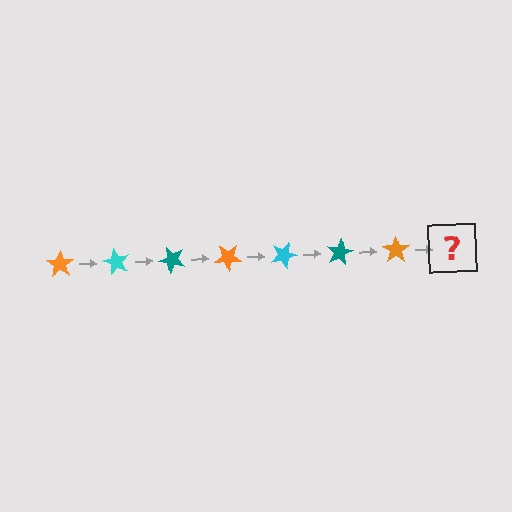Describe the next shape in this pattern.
It should be a cyan star, rotated 420 degrees from the start.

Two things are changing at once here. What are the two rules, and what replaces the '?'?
The two rules are that it rotates 60 degrees each step and the color cycles through orange, cyan, and teal. The '?' should be a cyan star, rotated 420 degrees from the start.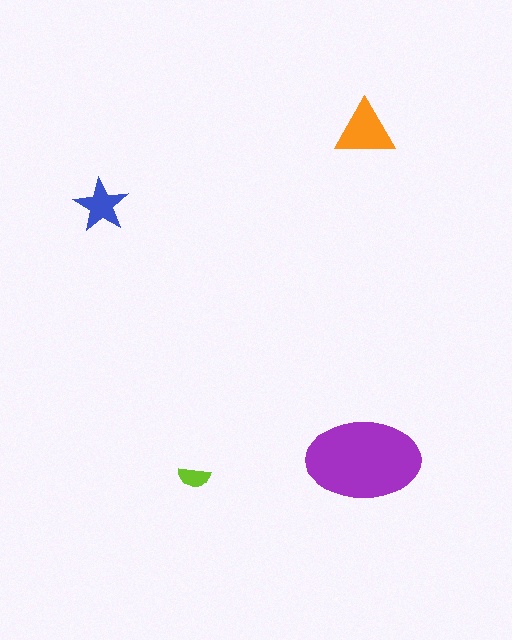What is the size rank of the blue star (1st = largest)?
3rd.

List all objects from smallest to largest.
The lime semicircle, the blue star, the orange triangle, the purple ellipse.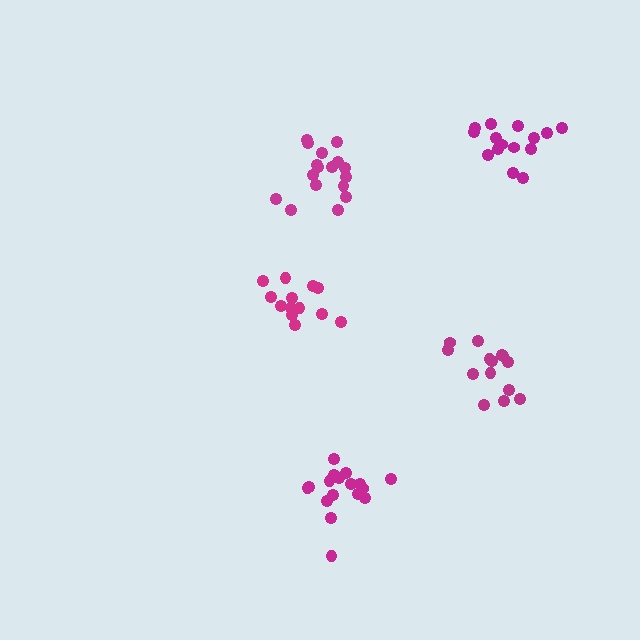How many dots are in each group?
Group 1: 17 dots, Group 2: 14 dots, Group 3: 13 dots, Group 4: 15 dots, Group 5: 17 dots (76 total).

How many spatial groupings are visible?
There are 5 spatial groupings.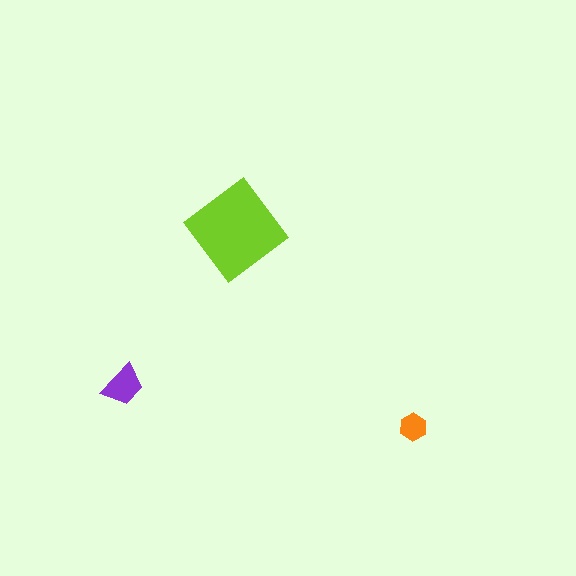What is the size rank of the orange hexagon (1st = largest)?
3rd.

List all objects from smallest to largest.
The orange hexagon, the purple trapezoid, the lime diamond.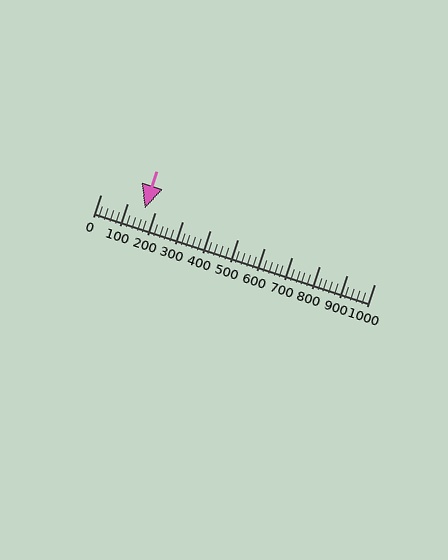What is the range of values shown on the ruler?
The ruler shows values from 0 to 1000.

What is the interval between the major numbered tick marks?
The major tick marks are spaced 100 units apart.